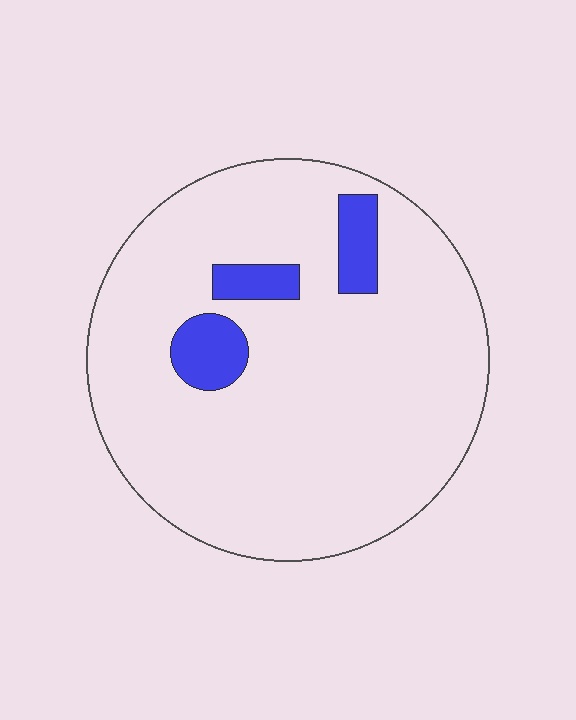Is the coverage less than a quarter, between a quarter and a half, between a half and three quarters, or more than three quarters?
Less than a quarter.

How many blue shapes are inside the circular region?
3.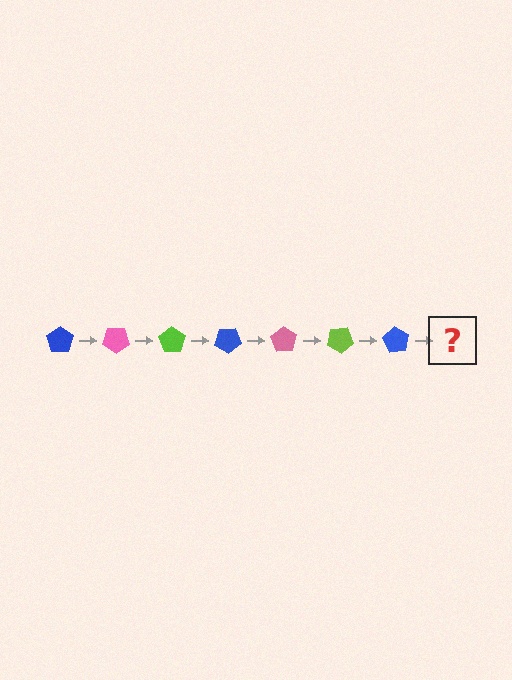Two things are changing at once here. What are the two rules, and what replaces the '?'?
The two rules are that it rotates 35 degrees each step and the color cycles through blue, pink, and lime. The '?' should be a pink pentagon, rotated 245 degrees from the start.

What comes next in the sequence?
The next element should be a pink pentagon, rotated 245 degrees from the start.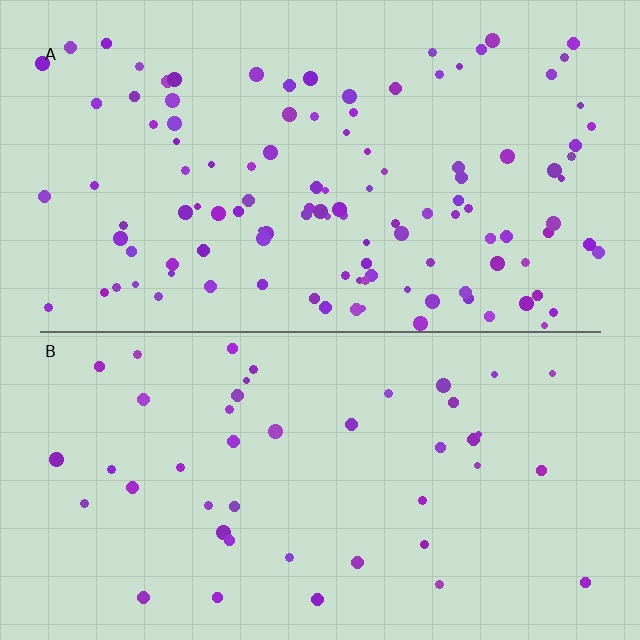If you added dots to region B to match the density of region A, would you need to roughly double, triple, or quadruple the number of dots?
Approximately triple.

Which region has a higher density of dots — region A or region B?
A (the top).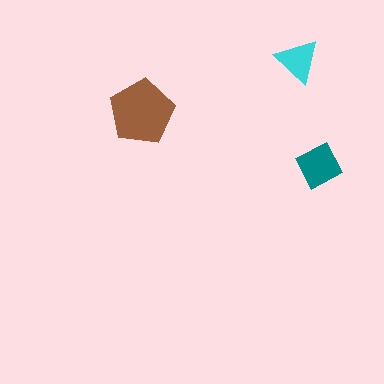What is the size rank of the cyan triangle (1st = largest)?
3rd.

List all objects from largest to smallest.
The brown pentagon, the teal square, the cyan triangle.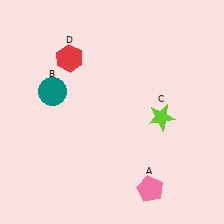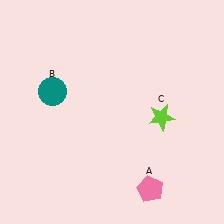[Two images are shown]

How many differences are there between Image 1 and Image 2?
There is 1 difference between the two images.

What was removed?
The red hexagon (D) was removed in Image 2.